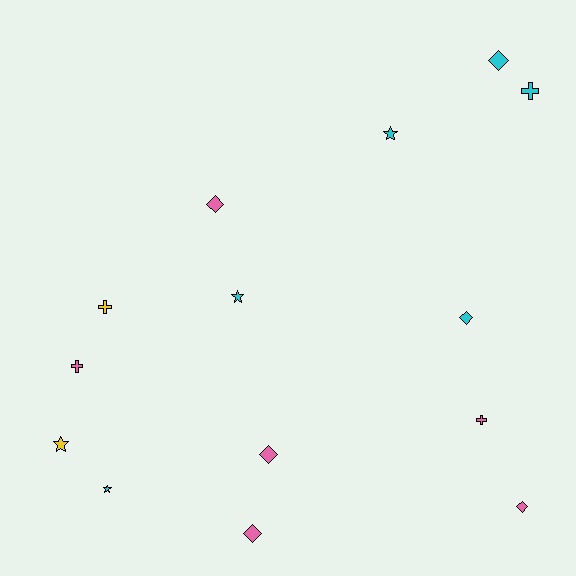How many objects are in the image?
There are 14 objects.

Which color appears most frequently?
Cyan, with 6 objects.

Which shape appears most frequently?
Diamond, with 6 objects.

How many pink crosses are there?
There are 2 pink crosses.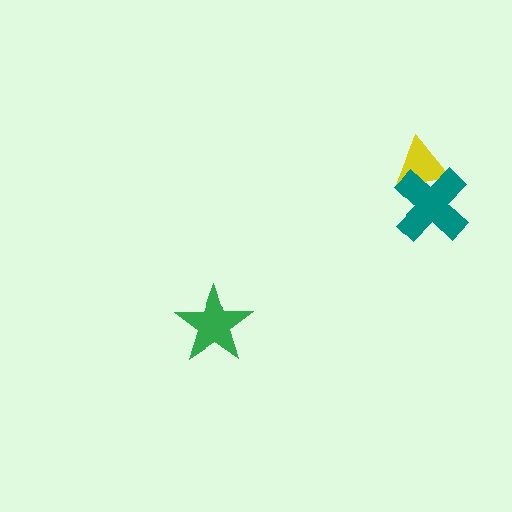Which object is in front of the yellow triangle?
The teal cross is in front of the yellow triangle.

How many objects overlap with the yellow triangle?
1 object overlaps with the yellow triangle.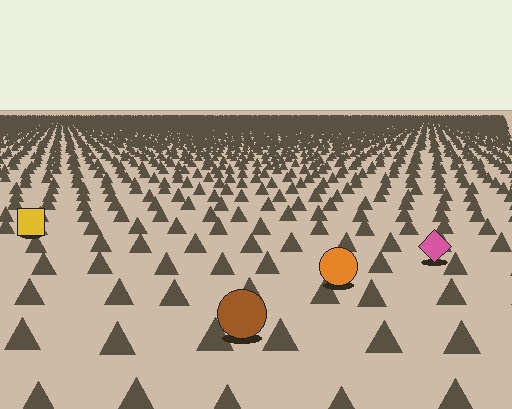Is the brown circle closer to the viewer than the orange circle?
Yes. The brown circle is closer — you can tell from the texture gradient: the ground texture is coarser near it.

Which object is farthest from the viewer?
The yellow square is farthest from the viewer. It appears smaller and the ground texture around it is denser.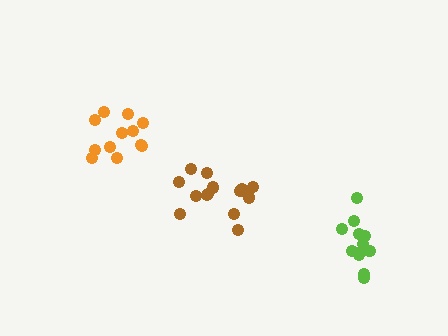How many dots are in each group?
Group 1: 14 dots, Group 2: 12 dots, Group 3: 12 dots (38 total).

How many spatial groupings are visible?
There are 3 spatial groupings.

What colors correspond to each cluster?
The clusters are colored: brown, lime, orange.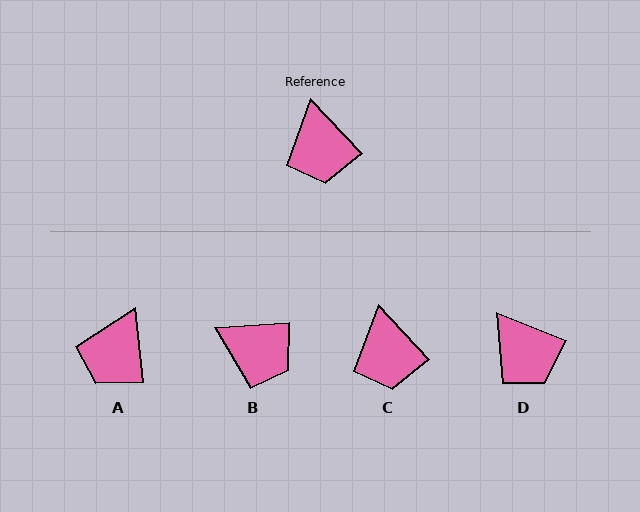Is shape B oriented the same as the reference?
No, it is off by about 50 degrees.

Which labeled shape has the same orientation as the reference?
C.